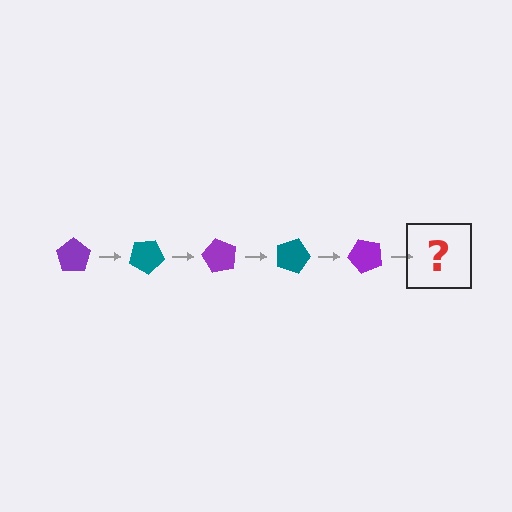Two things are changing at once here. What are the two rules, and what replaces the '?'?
The two rules are that it rotates 30 degrees each step and the color cycles through purple and teal. The '?' should be a teal pentagon, rotated 150 degrees from the start.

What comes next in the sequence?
The next element should be a teal pentagon, rotated 150 degrees from the start.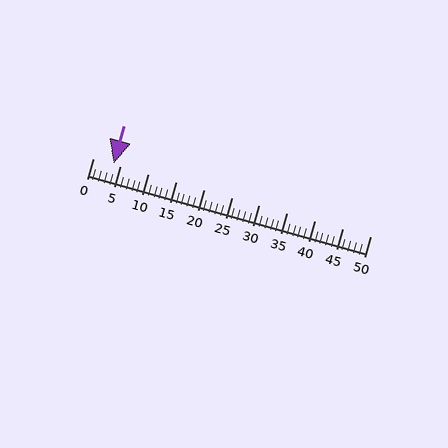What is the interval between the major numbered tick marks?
The major tick marks are spaced 5 units apart.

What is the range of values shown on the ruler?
The ruler shows values from 0 to 50.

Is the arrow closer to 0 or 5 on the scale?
The arrow is closer to 5.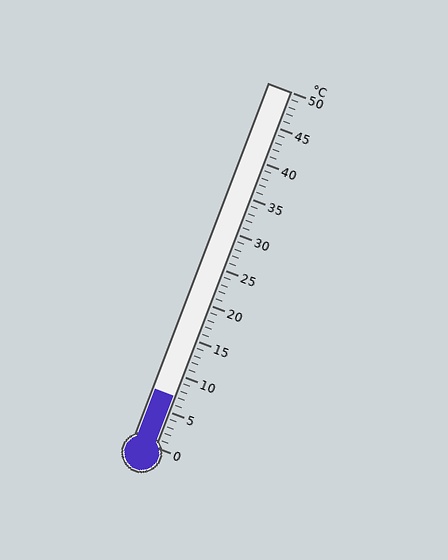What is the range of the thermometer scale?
The thermometer scale ranges from 0°C to 50°C.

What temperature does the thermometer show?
The thermometer shows approximately 7°C.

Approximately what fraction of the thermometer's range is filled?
The thermometer is filled to approximately 15% of its range.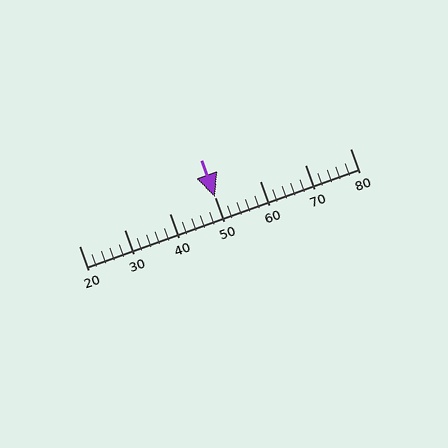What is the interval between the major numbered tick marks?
The major tick marks are spaced 10 units apart.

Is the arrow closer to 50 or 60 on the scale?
The arrow is closer to 50.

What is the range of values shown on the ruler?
The ruler shows values from 20 to 80.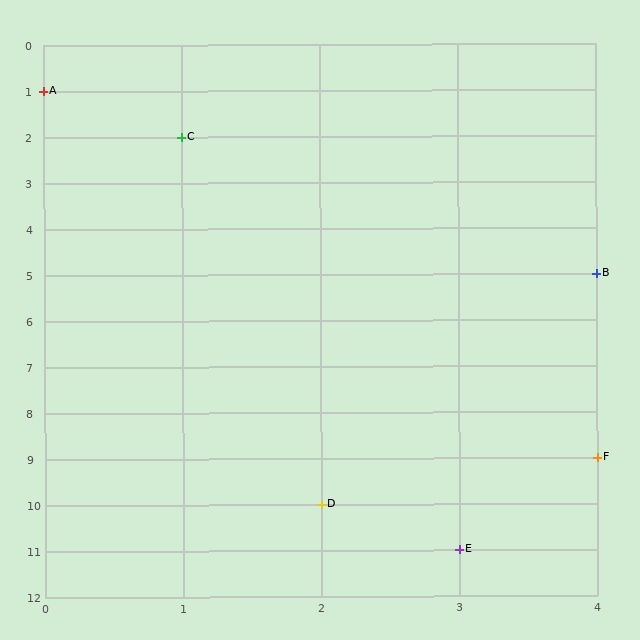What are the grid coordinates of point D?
Point D is at grid coordinates (2, 10).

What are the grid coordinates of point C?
Point C is at grid coordinates (1, 2).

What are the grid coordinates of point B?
Point B is at grid coordinates (4, 5).